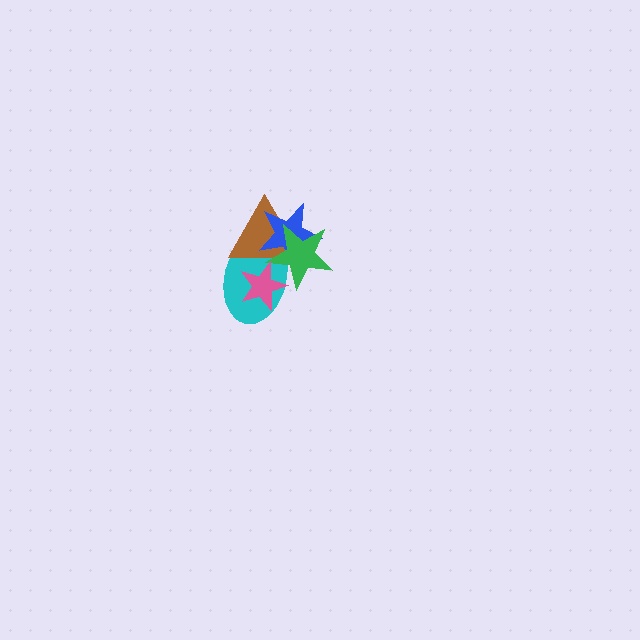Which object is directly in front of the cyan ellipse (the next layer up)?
The brown triangle is directly in front of the cyan ellipse.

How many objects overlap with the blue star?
3 objects overlap with the blue star.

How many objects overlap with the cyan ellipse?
4 objects overlap with the cyan ellipse.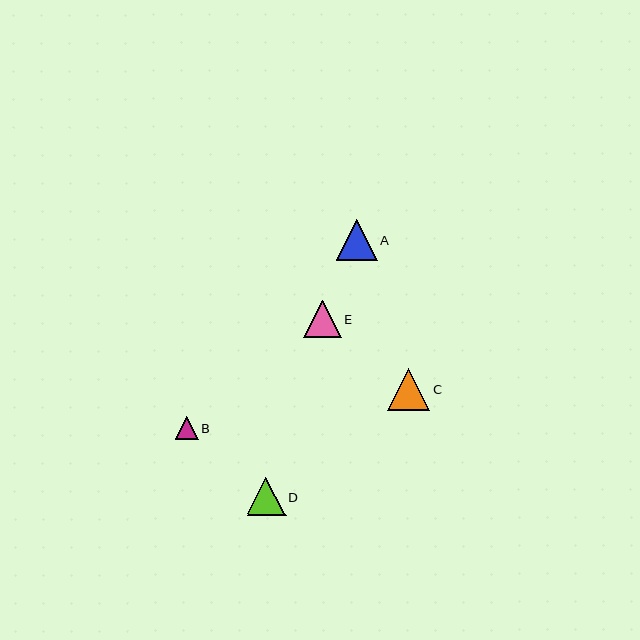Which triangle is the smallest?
Triangle B is the smallest with a size of approximately 23 pixels.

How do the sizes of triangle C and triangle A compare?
Triangle C and triangle A are approximately the same size.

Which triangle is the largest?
Triangle C is the largest with a size of approximately 42 pixels.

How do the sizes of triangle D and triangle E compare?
Triangle D and triangle E are approximately the same size.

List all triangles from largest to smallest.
From largest to smallest: C, A, D, E, B.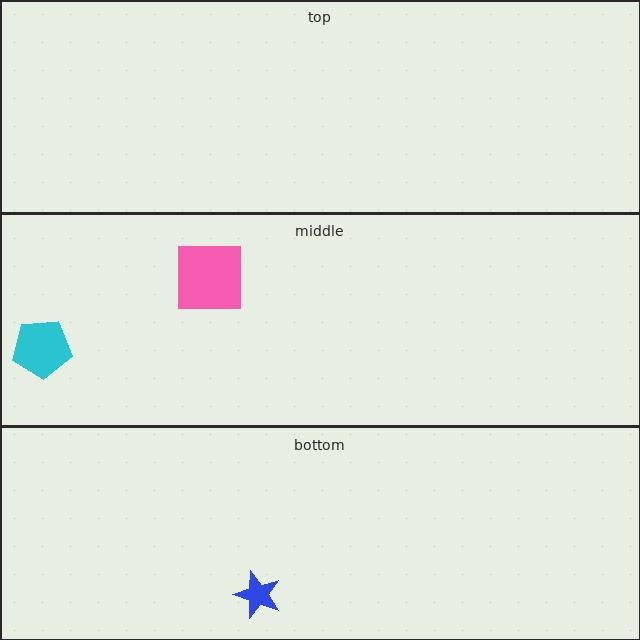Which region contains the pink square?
The middle region.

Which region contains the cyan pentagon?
The middle region.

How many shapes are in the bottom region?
1.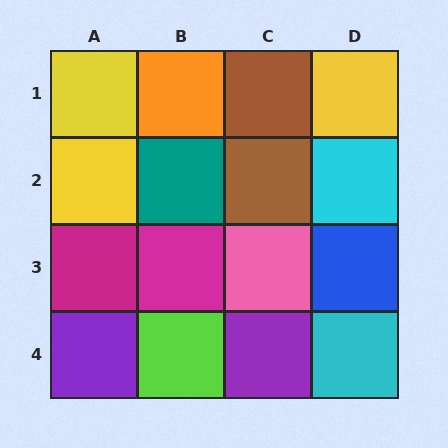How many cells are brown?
2 cells are brown.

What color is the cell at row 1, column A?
Yellow.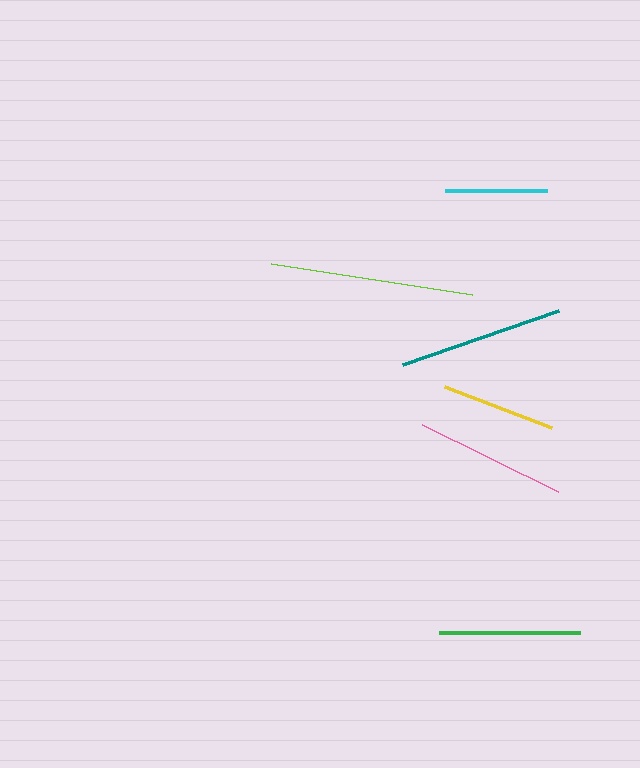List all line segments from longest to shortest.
From longest to shortest: lime, teal, pink, green, yellow, cyan.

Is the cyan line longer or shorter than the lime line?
The lime line is longer than the cyan line.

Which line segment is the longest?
The lime line is the longest at approximately 204 pixels.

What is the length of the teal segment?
The teal segment is approximately 165 pixels long.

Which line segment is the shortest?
The cyan line is the shortest at approximately 103 pixels.